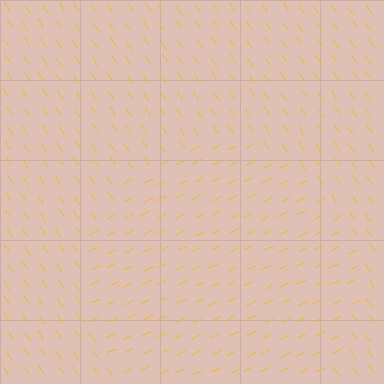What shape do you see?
I see a circle.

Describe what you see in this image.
The image is filled with small yellow line segments. A circle region in the image has lines oriented differently from the surrounding lines, creating a visible texture boundary.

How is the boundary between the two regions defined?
The boundary is defined purely by a change in line orientation (approximately 80 degrees difference). All lines are the same color and thickness.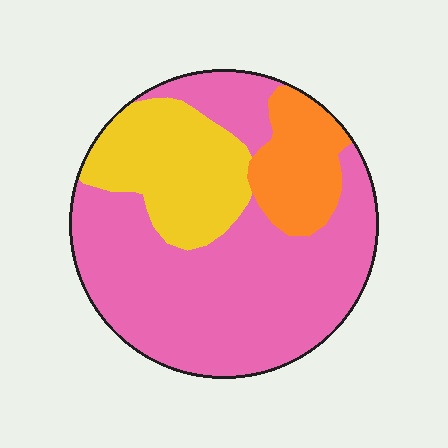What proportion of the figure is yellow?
Yellow takes up between a sixth and a third of the figure.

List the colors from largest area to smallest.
From largest to smallest: pink, yellow, orange.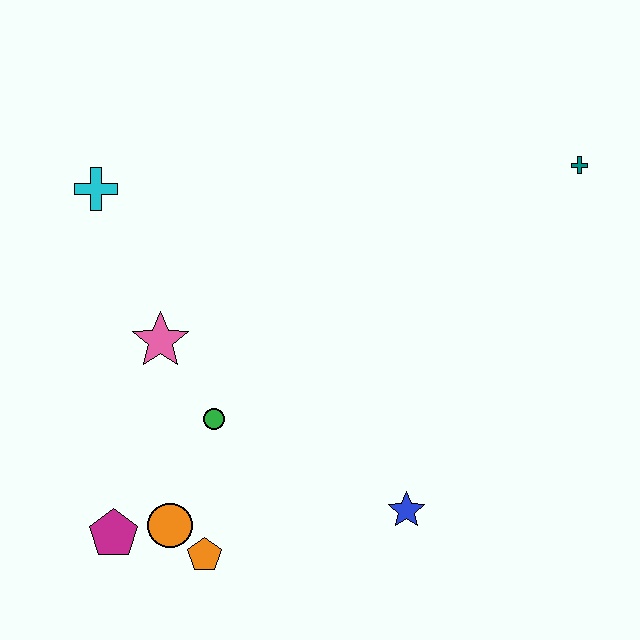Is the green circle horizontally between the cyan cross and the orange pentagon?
No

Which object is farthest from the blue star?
The cyan cross is farthest from the blue star.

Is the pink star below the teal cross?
Yes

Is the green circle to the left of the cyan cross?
No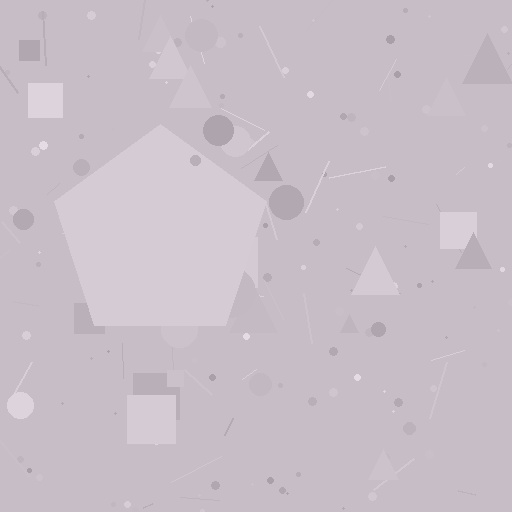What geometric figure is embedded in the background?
A pentagon is embedded in the background.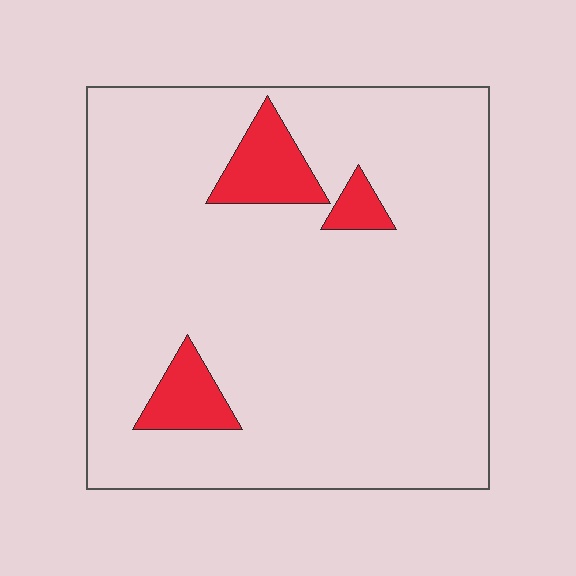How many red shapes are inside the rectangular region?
3.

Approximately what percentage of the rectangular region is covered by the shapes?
Approximately 10%.